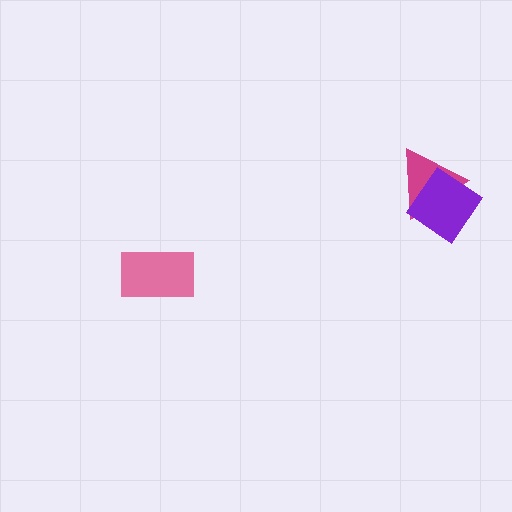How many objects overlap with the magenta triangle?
1 object overlaps with the magenta triangle.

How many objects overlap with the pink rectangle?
0 objects overlap with the pink rectangle.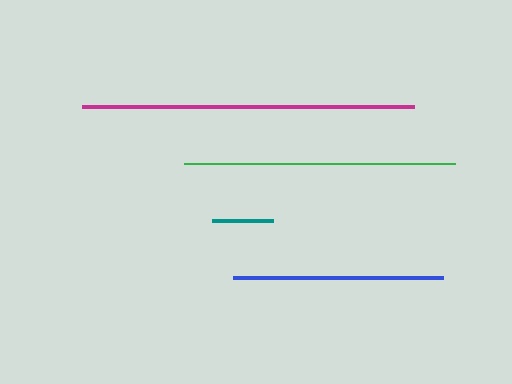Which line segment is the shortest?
The teal line is the shortest at approximately 61 pixels.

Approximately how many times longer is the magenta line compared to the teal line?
The magenta line is approximately 5.4 times the length of the teal line.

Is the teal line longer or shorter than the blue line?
The blue line is longer than the teal line.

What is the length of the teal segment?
The teal segment is approximately 61 pixels long.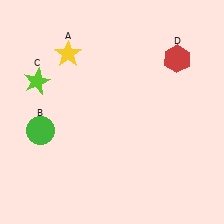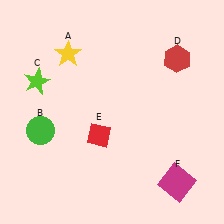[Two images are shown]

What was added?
A red diamond (E), a magenta square (F) were added in Image 2.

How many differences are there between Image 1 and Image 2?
There are 2 differences between the two images.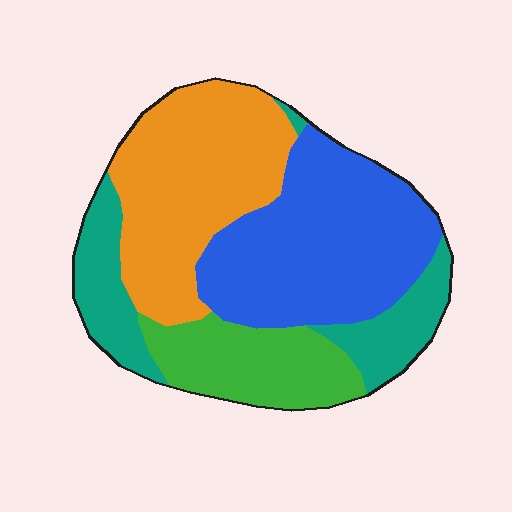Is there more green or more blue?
Blue.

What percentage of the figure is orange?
Orange covers about 30% of the figure.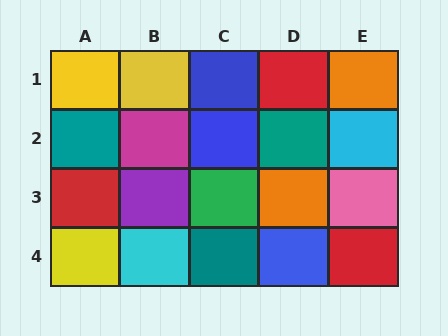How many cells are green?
1 cell is green.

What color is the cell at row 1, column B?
Yellow.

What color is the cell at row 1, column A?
Yellow.